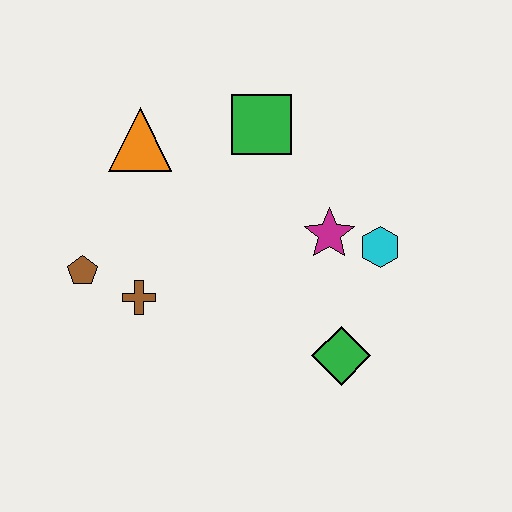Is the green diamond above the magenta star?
No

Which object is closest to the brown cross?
The brown pentagon is closest to the brown cross.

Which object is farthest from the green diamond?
The orange triangle is farthest from the green diamond.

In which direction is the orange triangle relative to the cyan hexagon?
The orange triangle is to the left of the cyan hexagon.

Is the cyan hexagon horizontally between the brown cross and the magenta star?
No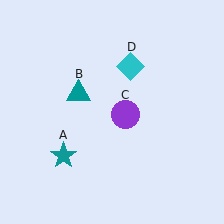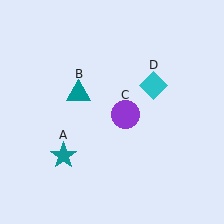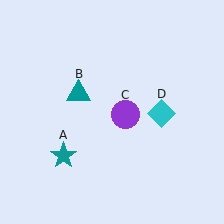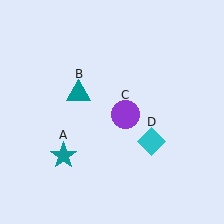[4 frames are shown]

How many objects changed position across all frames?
1 object changed position: cyan diamond (object D).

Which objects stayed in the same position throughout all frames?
Teal star (object A) and teal triangle (object B) and purple circle (object C) remained stationary.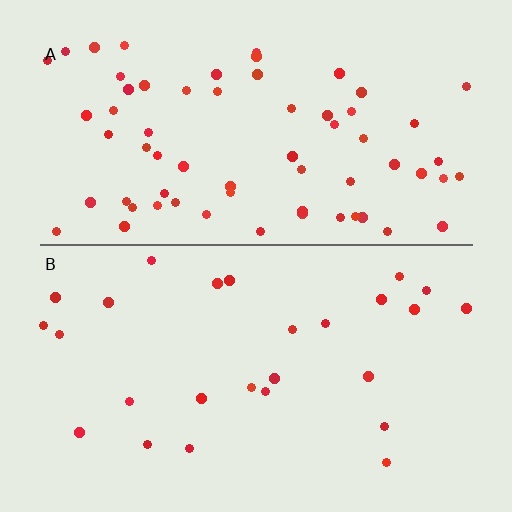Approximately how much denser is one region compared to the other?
Approximately 2.5× — region A over region B.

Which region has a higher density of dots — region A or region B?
A (the top).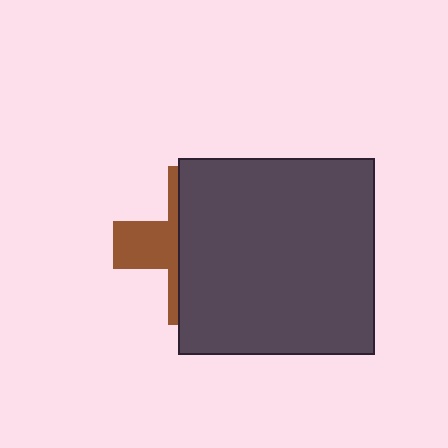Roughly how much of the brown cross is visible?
A small part of it is visible (roughly 32%).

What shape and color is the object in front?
The object in front is a dark gray square.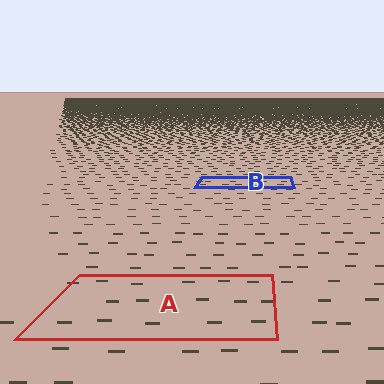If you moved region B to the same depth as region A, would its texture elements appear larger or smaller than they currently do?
They would appear larger. At a closer depth, the same texture elements are projected at a bigger on-screen size.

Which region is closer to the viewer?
Region A is closer. The texture elements there are larger and more spread out.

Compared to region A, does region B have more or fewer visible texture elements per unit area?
Region B has more texture elements per unit area — they are packed more densely because it is farther away.